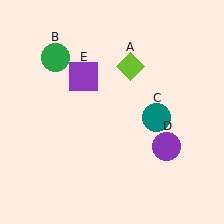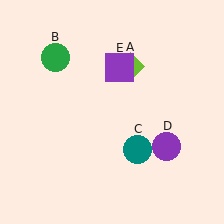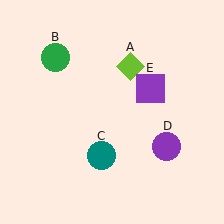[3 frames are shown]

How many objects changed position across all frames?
2 objects changed position: teal circle (object C), purple square (object E).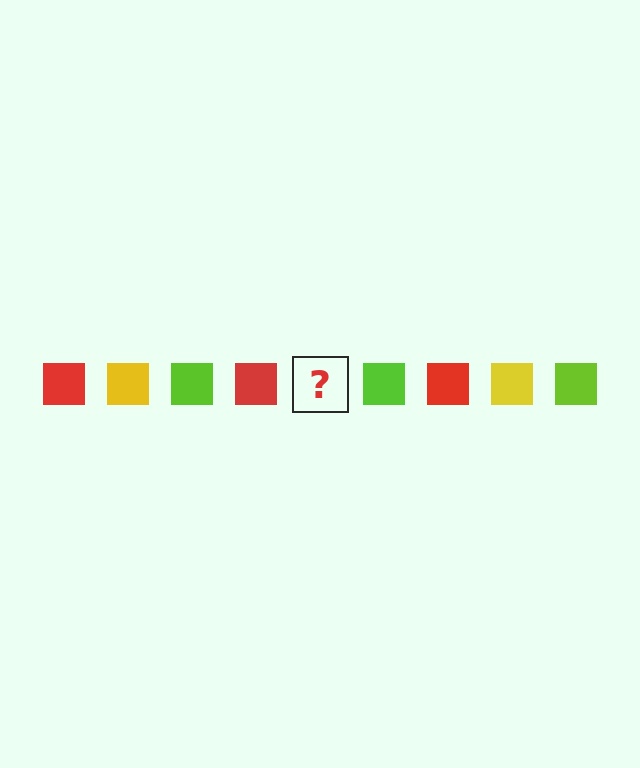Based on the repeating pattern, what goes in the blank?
The blank should be a yellow square.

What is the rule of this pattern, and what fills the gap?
The rule is that the pattern cycles through red, yellow, lime squares. The gap should be filled with a yellow square.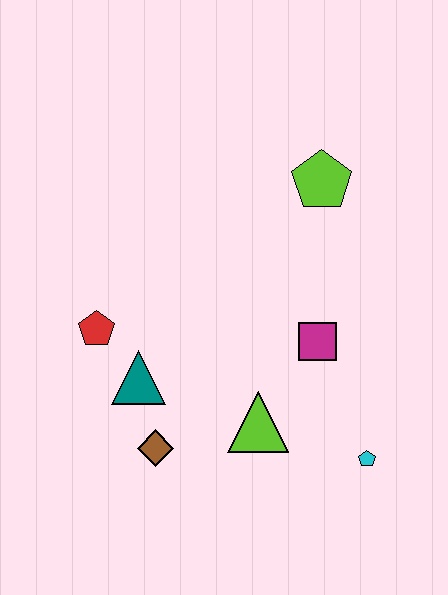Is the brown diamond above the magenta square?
No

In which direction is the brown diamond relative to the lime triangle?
The brown diamond is to the left of the lime triangle.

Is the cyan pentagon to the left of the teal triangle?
No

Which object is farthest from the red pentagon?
The cyan pentagon is farthest from the red pentagon.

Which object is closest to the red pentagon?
The teal triangle is closest to the red pentagon.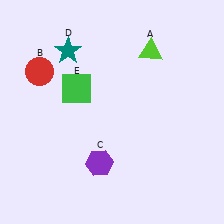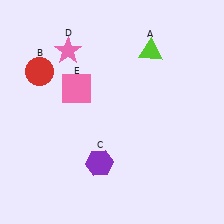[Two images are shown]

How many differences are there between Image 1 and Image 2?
There are 2 differences between the two images.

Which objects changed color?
D changed from teal to pink. E changed from green to pink.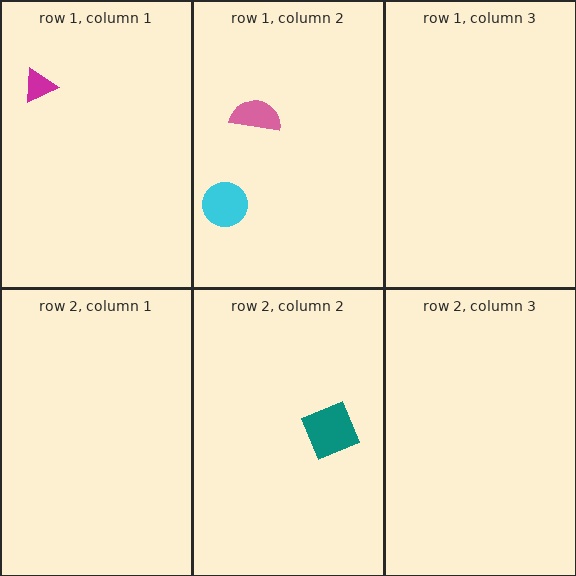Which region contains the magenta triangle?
The row 1, column 1 region.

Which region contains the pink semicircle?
The row 1, column 2 region.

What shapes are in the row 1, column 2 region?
The pink semicircle, the cyan circle.